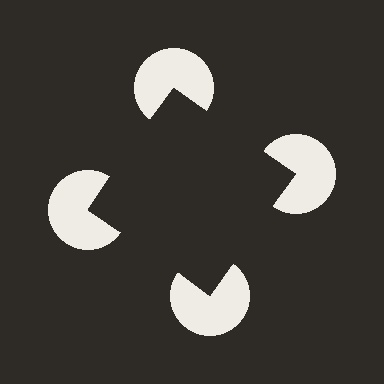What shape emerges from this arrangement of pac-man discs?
An illusory square — its edges are inferred from the aligned wedge cuts in the pac-man discs, not physically drawn.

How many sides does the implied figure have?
4 sides.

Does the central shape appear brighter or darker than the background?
It typically appears slightly darker than the background, even though no actual brightness change is drawn.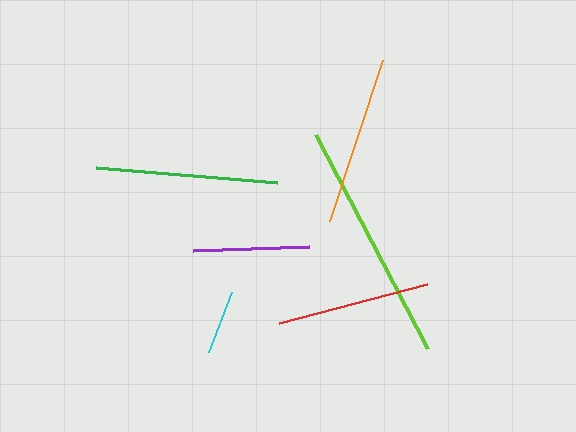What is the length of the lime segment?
The lime segment is approximately 242 pixels long.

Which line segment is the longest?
The lime line is the longest at approximately 242 pixels.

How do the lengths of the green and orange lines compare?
The green and orange lines are approximately the same length.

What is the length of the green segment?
The green segment is approximately 182 pixels long.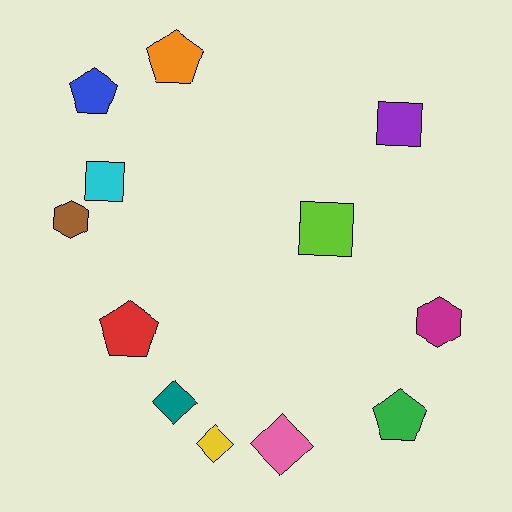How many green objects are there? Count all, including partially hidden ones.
There is 1 green object.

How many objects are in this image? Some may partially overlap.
There are 12 objects.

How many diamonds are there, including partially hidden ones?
There are 3 diamonds.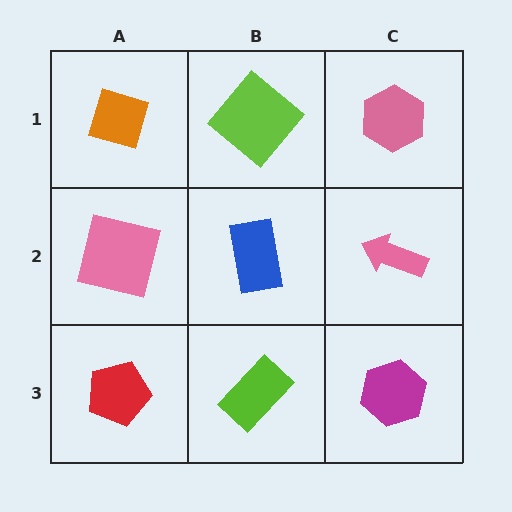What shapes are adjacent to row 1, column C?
A pink arrow (row 2, column C), a lime diamond (row 1, column B).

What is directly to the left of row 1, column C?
A lime diamond.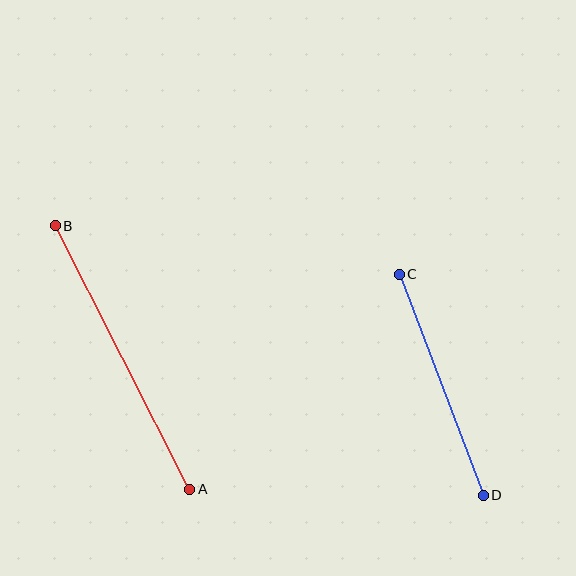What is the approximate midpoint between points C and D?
The midpoint is at approximately (441, 385) pixels.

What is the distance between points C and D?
The distance is approximately 236 pixels.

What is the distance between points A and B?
The distance is approximately 296 pixels.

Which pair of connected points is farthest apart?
Points A and B are farthest apart.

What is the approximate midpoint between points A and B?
The midpoint is at approximately (123, 357) pixels.